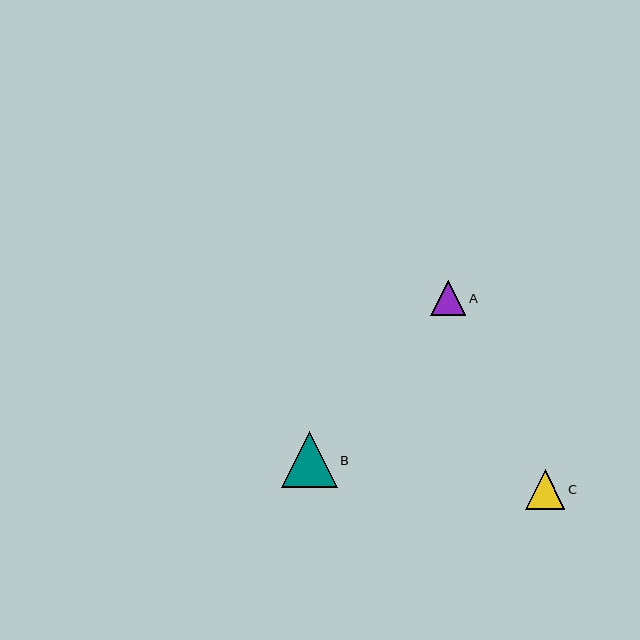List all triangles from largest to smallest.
From largest to smallest: B, C, A.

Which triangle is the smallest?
Triangle A is the smallest with a size of approximately 35 pixels.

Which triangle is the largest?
Triangle B is the largest with a size of approximately 55 pixels.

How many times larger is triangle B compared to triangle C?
Triangle B is approximately 1.4 times the size of triangle C.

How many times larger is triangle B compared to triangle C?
Triangle B is approximately 1.4 times the size of triangle C.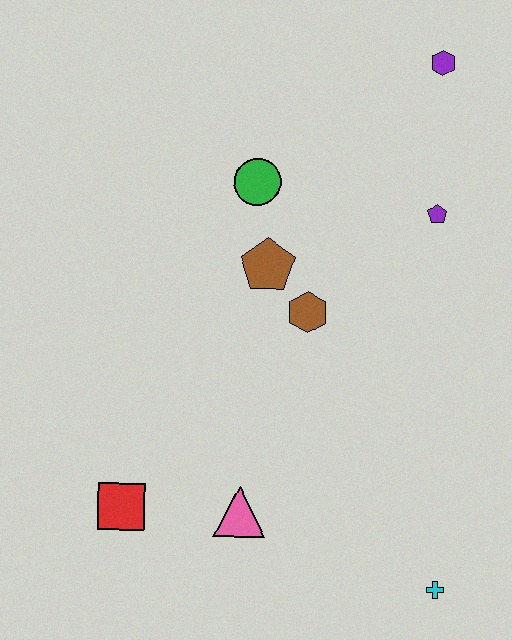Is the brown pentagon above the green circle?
No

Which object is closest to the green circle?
The brown pentagon is closest to the green circle.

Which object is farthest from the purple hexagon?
The red square is farthest from the purple hexagon.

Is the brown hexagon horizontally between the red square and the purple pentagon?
Yes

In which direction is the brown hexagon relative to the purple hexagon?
The brown hexagon is below the purple hexagon.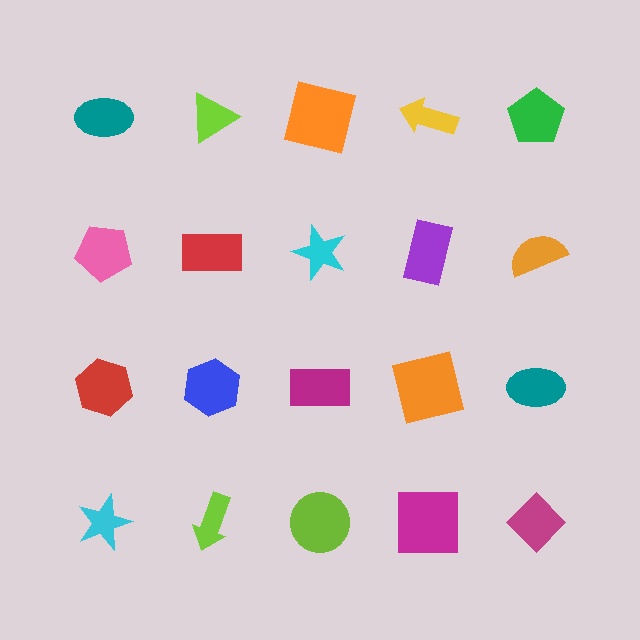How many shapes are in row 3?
5 shapes.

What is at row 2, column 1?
A pink pentagon.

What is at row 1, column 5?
A green pentagon.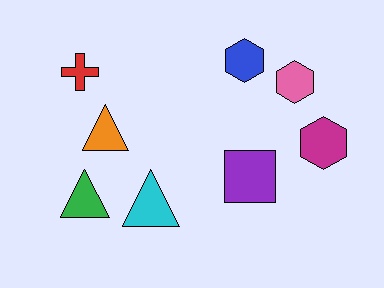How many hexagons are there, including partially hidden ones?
There are 3 hexagons.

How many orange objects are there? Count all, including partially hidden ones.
There is 1 orange object.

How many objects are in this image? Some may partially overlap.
There are 8 objects.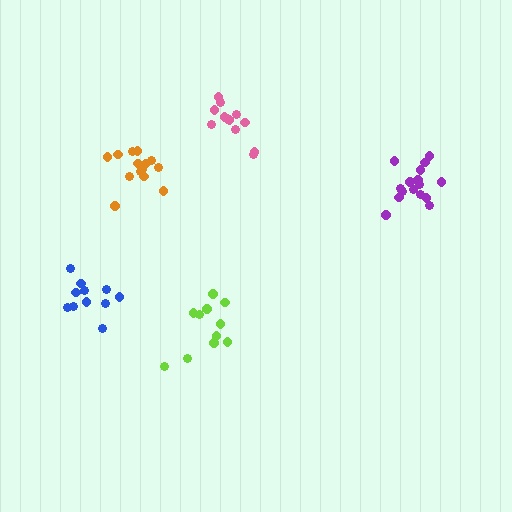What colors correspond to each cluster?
The clusters are colored: orange, purple, lime, pink, blue.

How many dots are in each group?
Group 1: 14 dots, Group 2: 16 dots, Group 3: 11 dots, Group 4: 13 dots, Group 5: 11 dots (65 total).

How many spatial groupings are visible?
There are 5 spatial groupings.